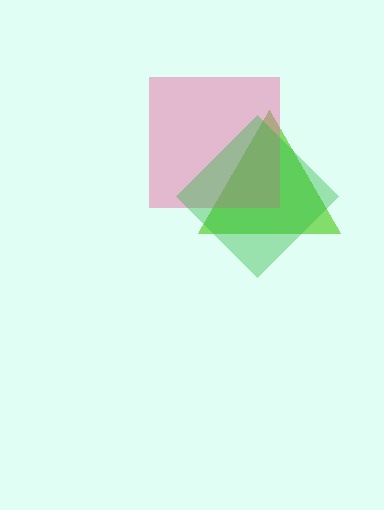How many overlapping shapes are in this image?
There are 3 overlapping shapes in the image.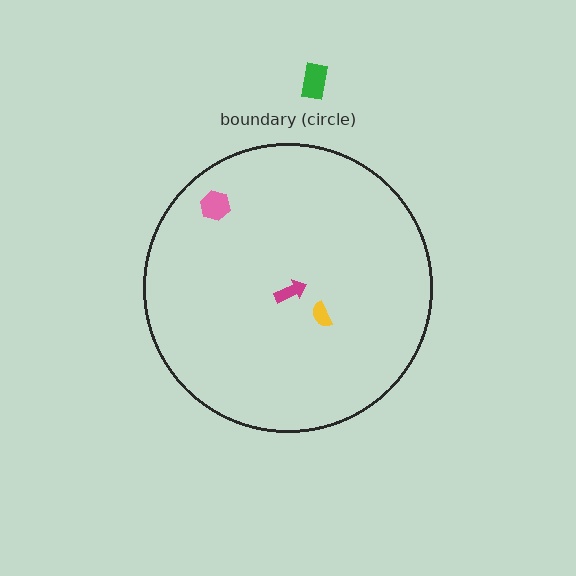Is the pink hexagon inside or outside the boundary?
Inside.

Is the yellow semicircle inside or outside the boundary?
Inside.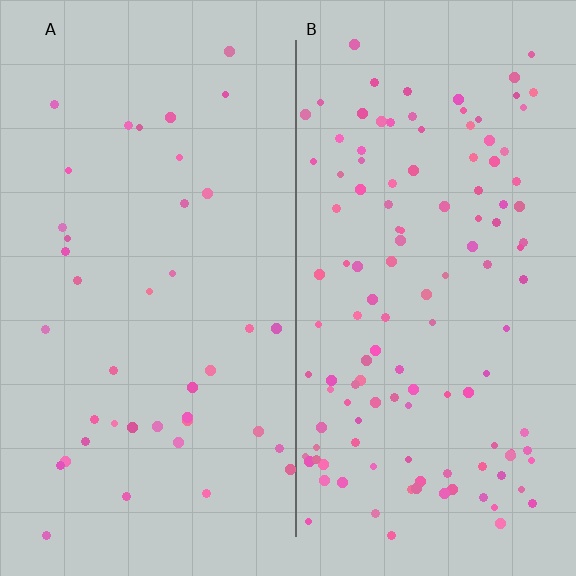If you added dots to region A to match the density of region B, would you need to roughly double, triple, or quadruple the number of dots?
Approximately triple.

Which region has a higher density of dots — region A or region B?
B (the right).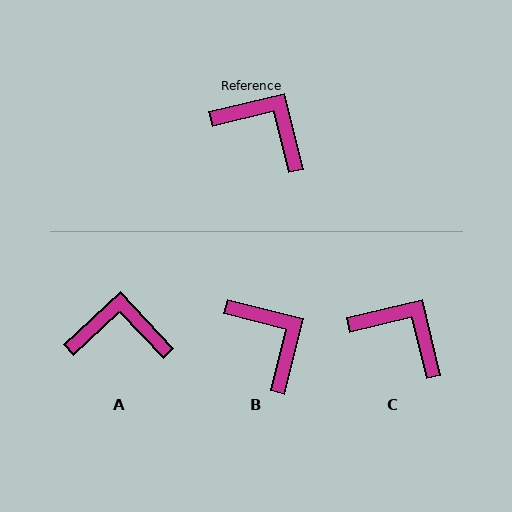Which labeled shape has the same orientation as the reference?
C.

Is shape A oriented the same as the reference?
No, it is off by about 30 degrees.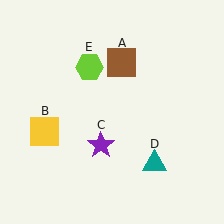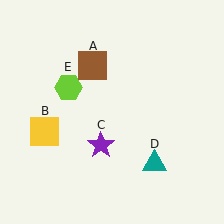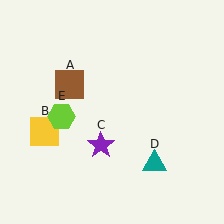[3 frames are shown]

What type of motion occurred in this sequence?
The brown square (object A), lime hexagon (object E) rotated counterclockwise around the center of the scene.